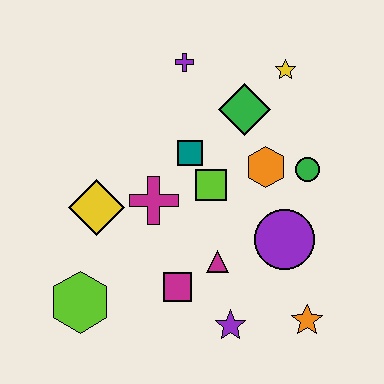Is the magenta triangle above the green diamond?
No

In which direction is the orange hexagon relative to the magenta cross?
The orange hexagon is to the right of the magenta cross.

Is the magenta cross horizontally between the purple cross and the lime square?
No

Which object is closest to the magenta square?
The magenta triangle is closest to the magenta square.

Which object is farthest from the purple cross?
The orange star is farthest from the purple cross.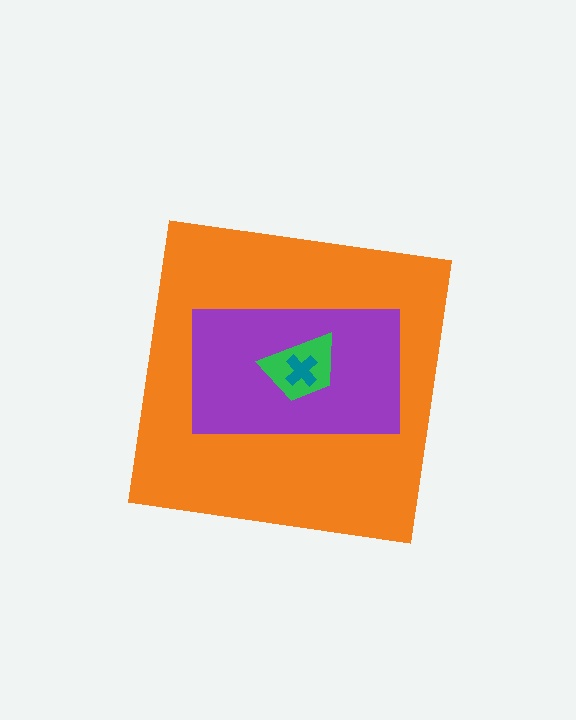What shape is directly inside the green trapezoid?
The teal cross.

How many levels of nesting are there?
4.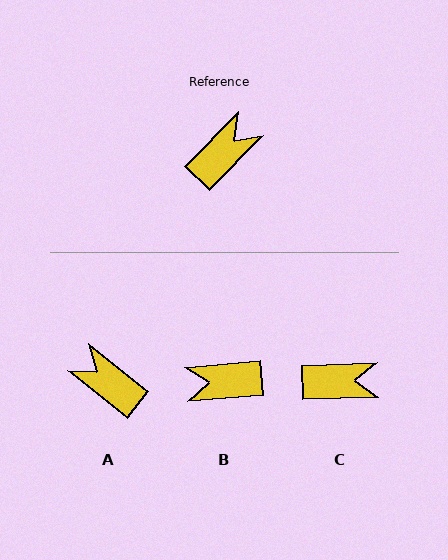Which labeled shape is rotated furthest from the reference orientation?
B, about 139 degrees away.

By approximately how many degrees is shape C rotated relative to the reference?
Approximately 44 degrees clockwise.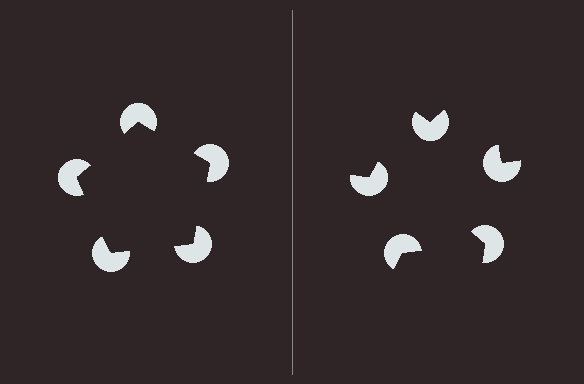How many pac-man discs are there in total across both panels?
10 — 5 on each side.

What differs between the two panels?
The pac-man discs are positioned identically on both sides; only the wedge orientations differ. On the left they align to a pentagon; on the right they are misaligned.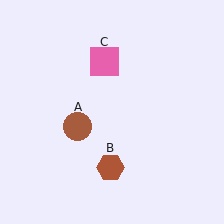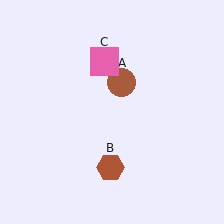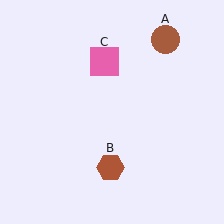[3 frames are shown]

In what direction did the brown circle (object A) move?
The brown circle (object A) moved up and to the right.